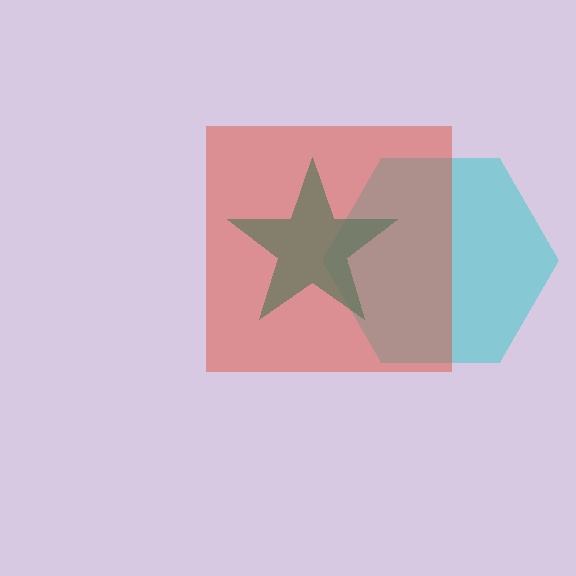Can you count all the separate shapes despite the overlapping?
Yes, there are 3 separate shapes.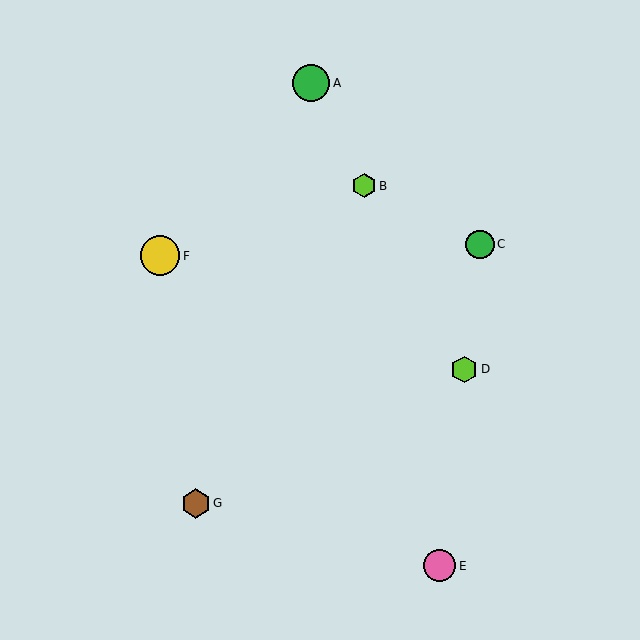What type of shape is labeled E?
Shape E is a pink circle.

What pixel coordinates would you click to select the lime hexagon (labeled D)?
Click at (464, 369) to select the lime hexagon D.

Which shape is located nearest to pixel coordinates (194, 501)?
The brown hexagon (labeled G) at (196, 503) is nearest to that location.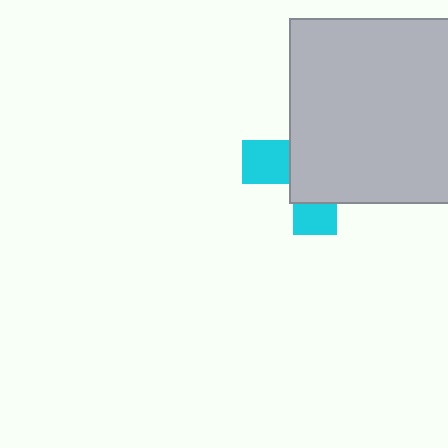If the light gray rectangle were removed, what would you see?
You would see the complete cyan cross.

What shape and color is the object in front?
The object in front is a light gray rectangle.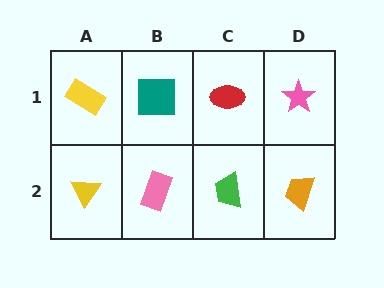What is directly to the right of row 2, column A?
A pink rectangle.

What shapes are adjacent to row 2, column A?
A yellow rectangle (row 1, column A), a pink rectangle (row 2, column B).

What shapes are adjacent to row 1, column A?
A yellow triangle (row 2, column A), a teal square (row 1, column B).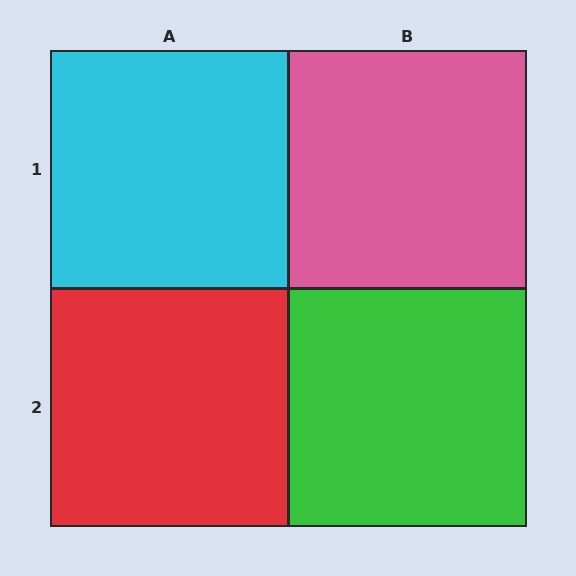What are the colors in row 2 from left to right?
Red, green.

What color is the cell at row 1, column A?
Cyan.